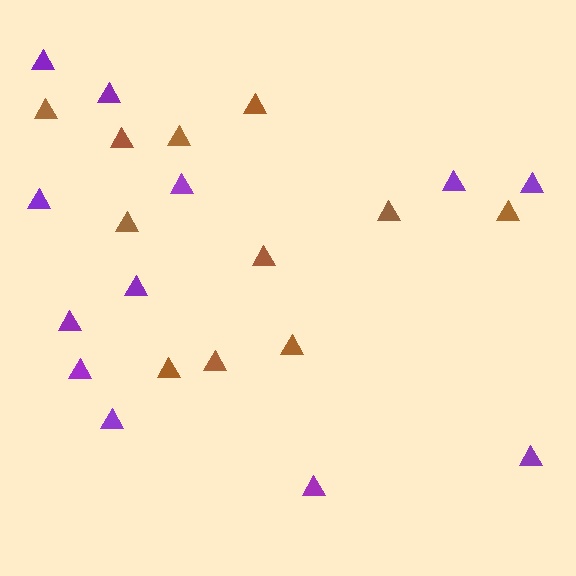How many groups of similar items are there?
There are 2 groups: one group of brown triangles (11) and one group of purple triangles (12).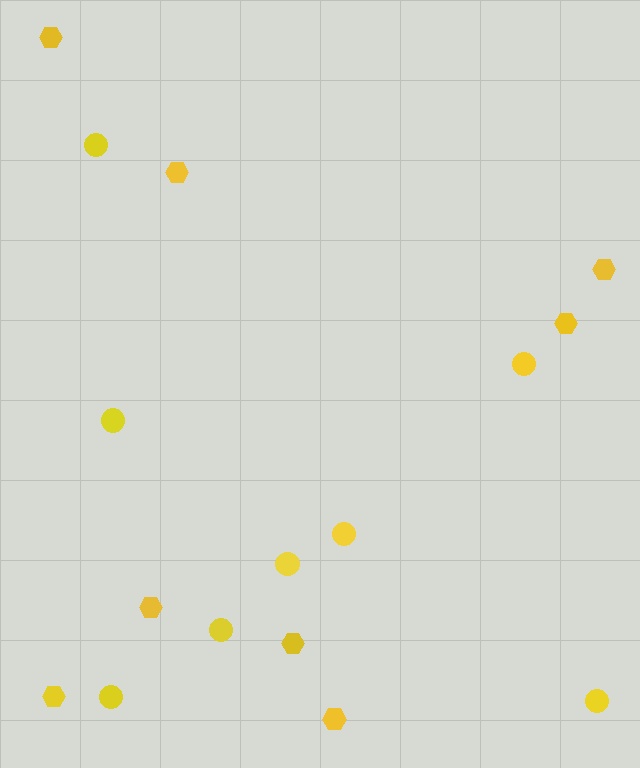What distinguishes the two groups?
There are 2 groups: one group of circles (8) and one group of hexagons (8).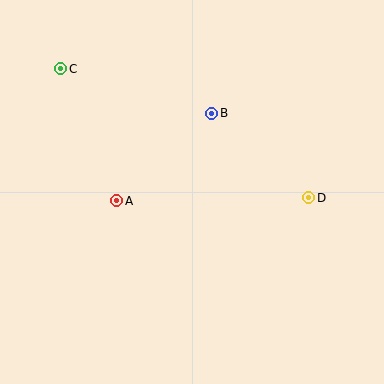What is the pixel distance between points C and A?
The distance between C and A is 144 pixels.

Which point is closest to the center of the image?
Point A at (117, 201) is closest to the center.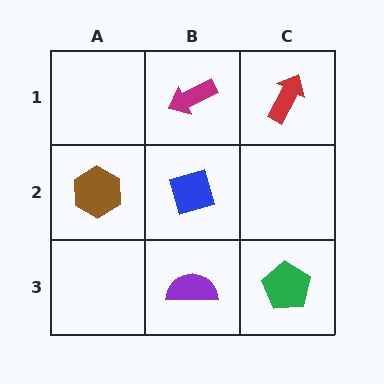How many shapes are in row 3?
2 shapes.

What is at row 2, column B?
A blue diamond.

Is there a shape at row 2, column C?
No, that cell is empty.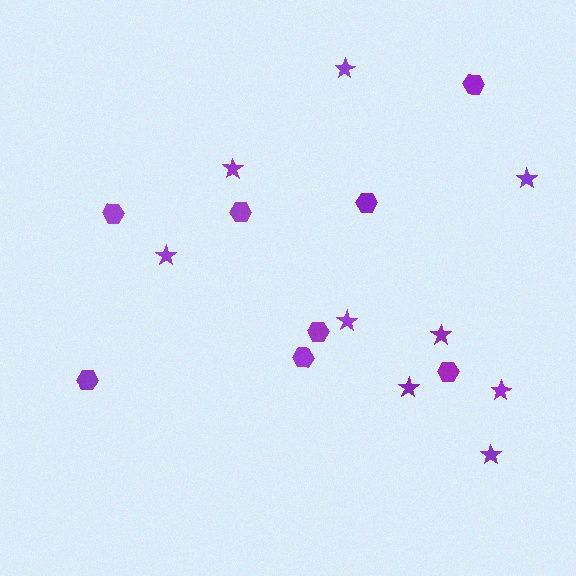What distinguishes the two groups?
There are 2 groups: one group of stars (9) and one group of hexagons (8).